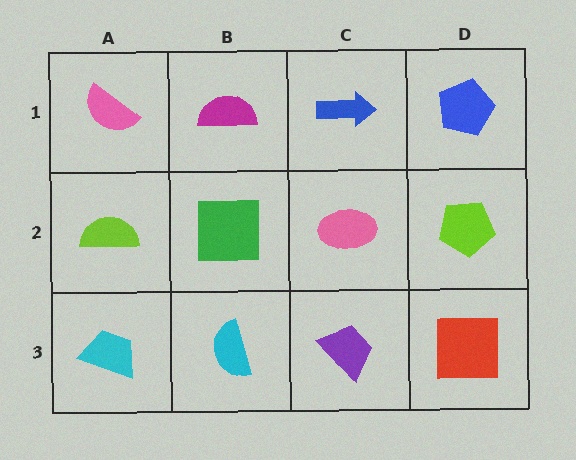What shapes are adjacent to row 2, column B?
A magenta semicircle (row 1, column B), a cyan semicircle (row 3, column B), a lime semicircle (row 2, column A), a pink ellipse (row 2, column C).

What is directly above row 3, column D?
A lime pentagon.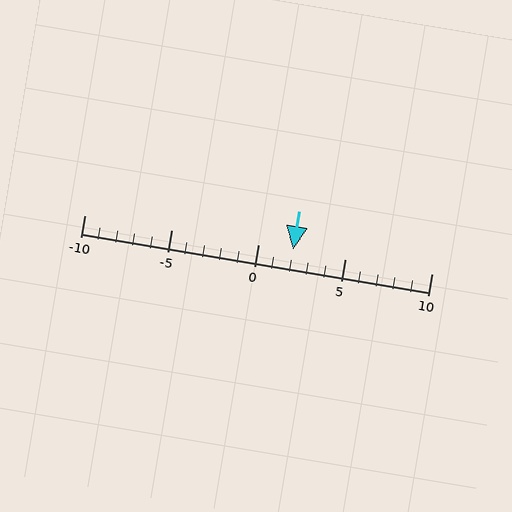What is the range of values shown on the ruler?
The ruler shows values from -10 to 10.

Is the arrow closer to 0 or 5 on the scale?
The arrow is closer to 0.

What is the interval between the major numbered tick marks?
The major tick marks are spaced 5 units apart.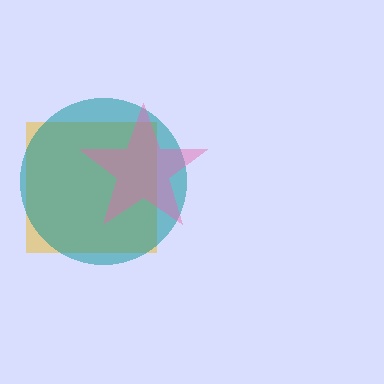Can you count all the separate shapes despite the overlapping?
Yes, there are 3 separate shapes.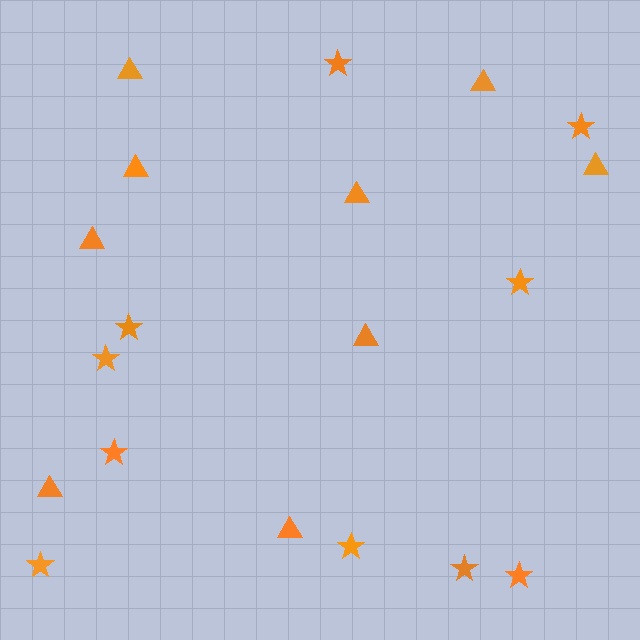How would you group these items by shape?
There are 2 groups: one group of triangles (9) and one group of stars (10).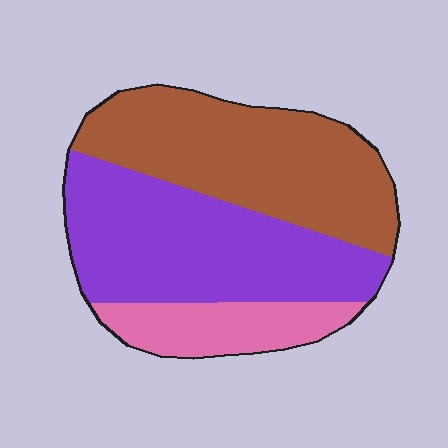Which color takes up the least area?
Pink, at roughly 15%.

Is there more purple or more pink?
Purple.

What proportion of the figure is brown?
Brown covers roughly 40% of the figure.